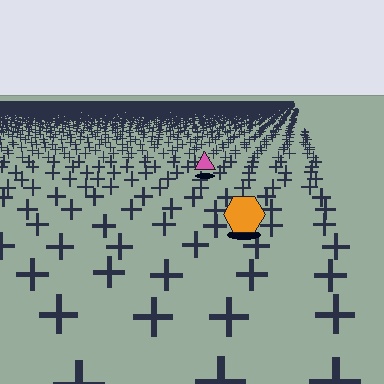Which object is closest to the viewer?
The orange hexagon is closest. The texture marks near it are larger and more spread out.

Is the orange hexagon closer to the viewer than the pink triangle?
Yes. The orange hexagon is closer — you can tell from the texture gradient: the ground texture is coarser near it.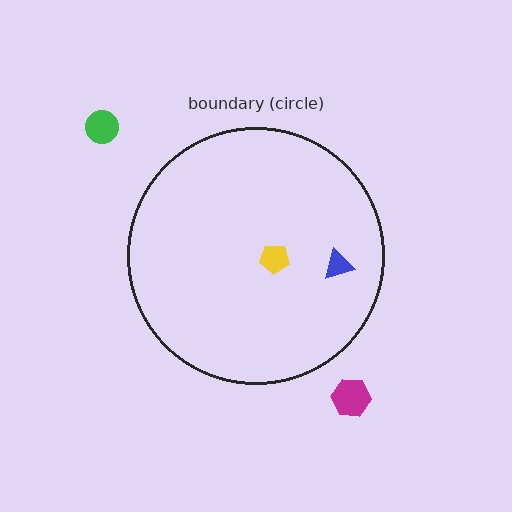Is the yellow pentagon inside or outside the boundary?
Inside.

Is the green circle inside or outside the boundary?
Outside.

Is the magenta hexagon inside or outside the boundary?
Outside.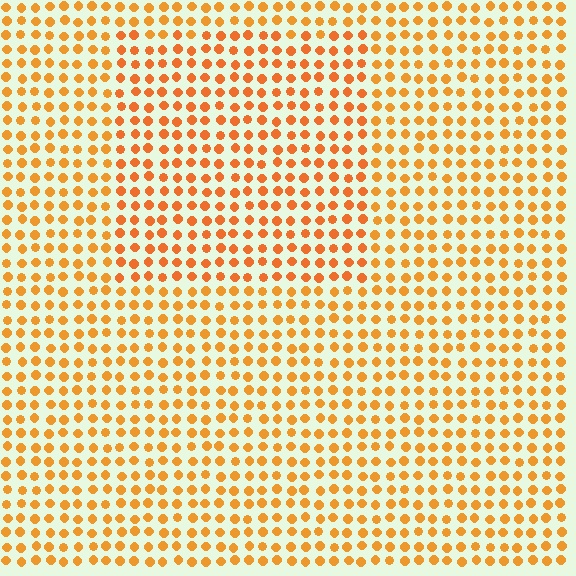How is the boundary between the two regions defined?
The boundary is defined purely by a slight shift in hue (about 13 degrees). Spacing, size, and orientation are identical on both sides.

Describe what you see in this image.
The image is filled with small orange elements in a uniform arrangement. A rectangle-shaped region is visible where the elements are tinted to a slightly different hue, forming a subtle color boundary.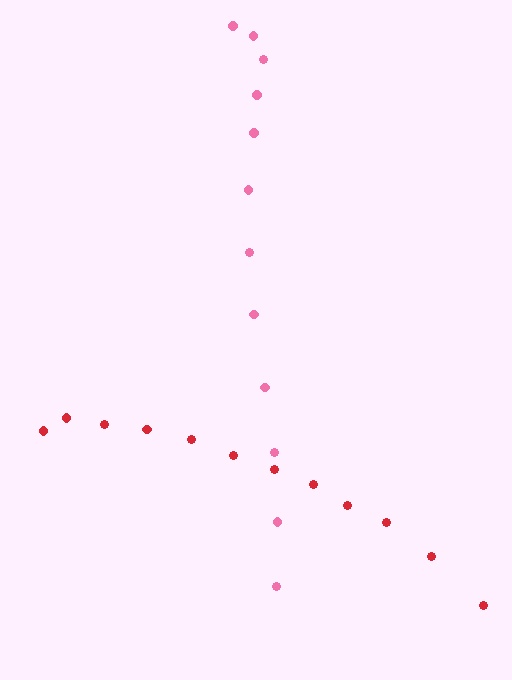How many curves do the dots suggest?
There are 2 distinct paths.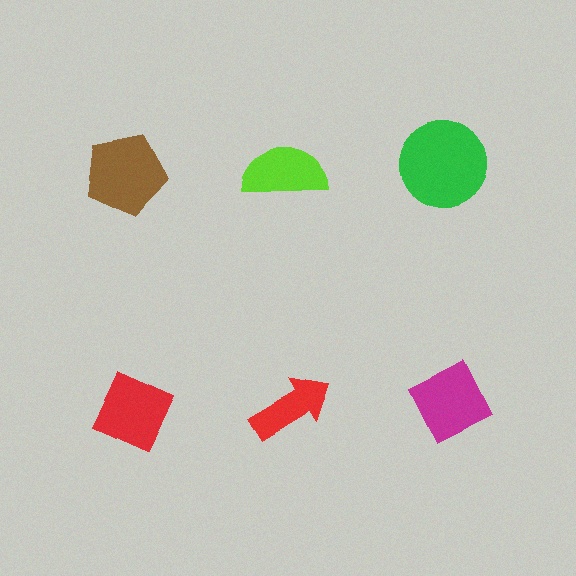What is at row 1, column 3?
A green circle.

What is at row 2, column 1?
A red diamond.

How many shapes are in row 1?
3 shapes.